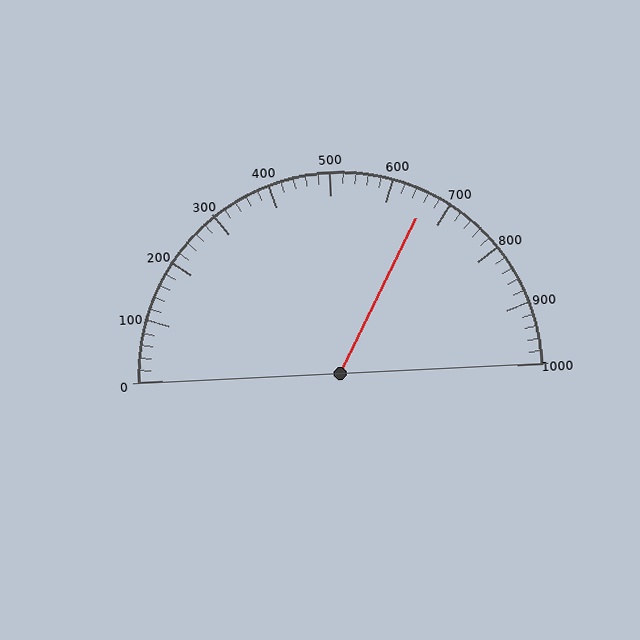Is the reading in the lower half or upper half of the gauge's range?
The reading is in the upper half of the range (0 to 1000).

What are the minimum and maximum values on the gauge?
The gauge ranges from 0 to 1000.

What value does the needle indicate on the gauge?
The needle indicates approximately 660.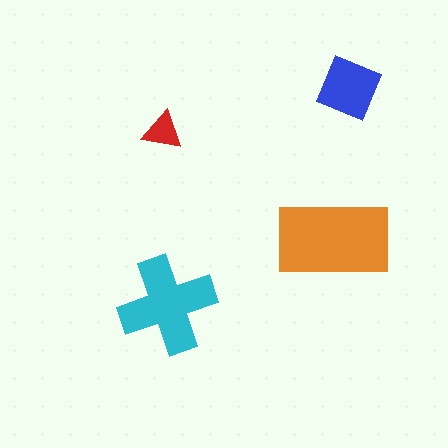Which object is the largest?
The orange rectangle.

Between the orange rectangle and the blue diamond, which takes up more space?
The orange rectangle.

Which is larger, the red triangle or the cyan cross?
The cyan cross.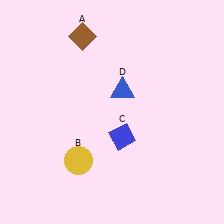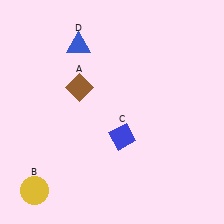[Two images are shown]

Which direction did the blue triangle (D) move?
The blue triangle (D) moved up.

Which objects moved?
The objects that moved are: the brown diamond (A), the yellow circle (B), the blue triangle (D).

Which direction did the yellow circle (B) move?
The yellow circle (B) moved left.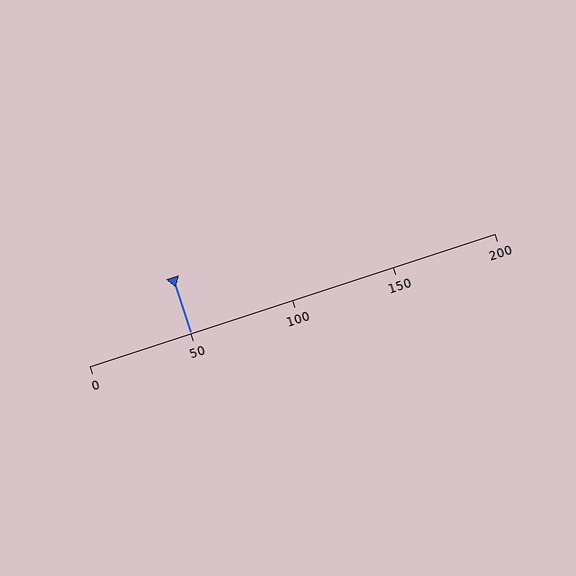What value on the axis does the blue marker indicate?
The marker indicates approximately 50.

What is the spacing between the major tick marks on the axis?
The major ticks are spaced 50 apart.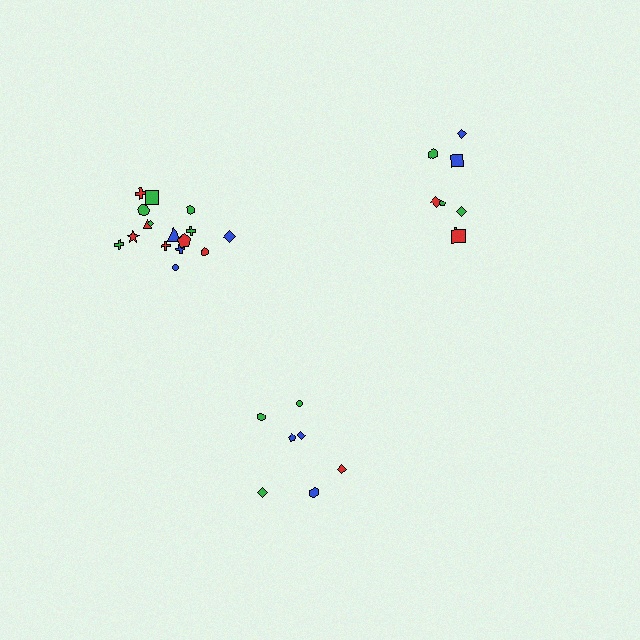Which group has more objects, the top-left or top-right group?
The top-left group.